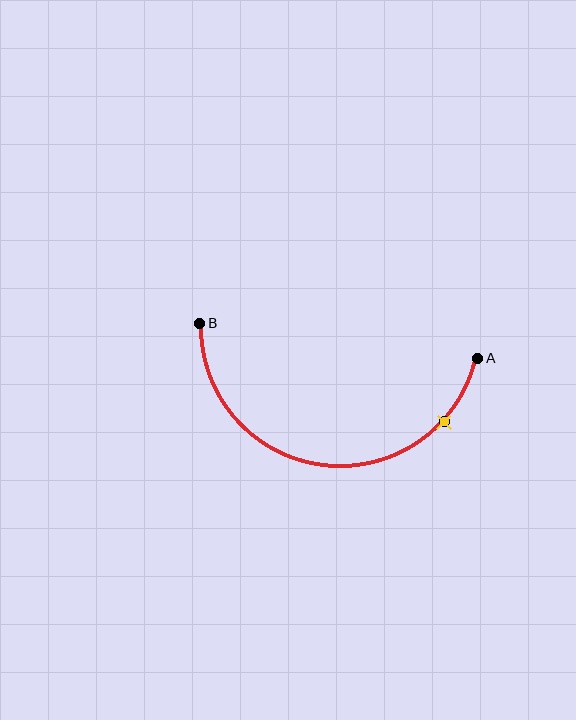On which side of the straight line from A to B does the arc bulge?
The arc bulges below the straight line connecting A and B.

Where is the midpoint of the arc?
The arc midpoint is the point on the curve farthest from the straight line joining A and B. It sits below that line.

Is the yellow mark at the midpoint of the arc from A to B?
No. The yellow mark lies on the arc but is closer to endpoint A. The arc midpoint would be at the point on the curve equidistant along the arc from both A and B.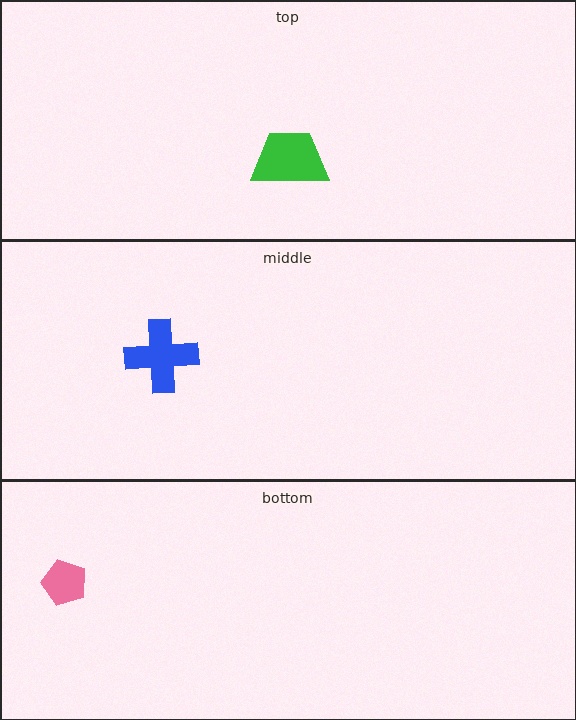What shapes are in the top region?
The green trapezoid.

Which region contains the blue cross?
The middle region.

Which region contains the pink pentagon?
The bottom region.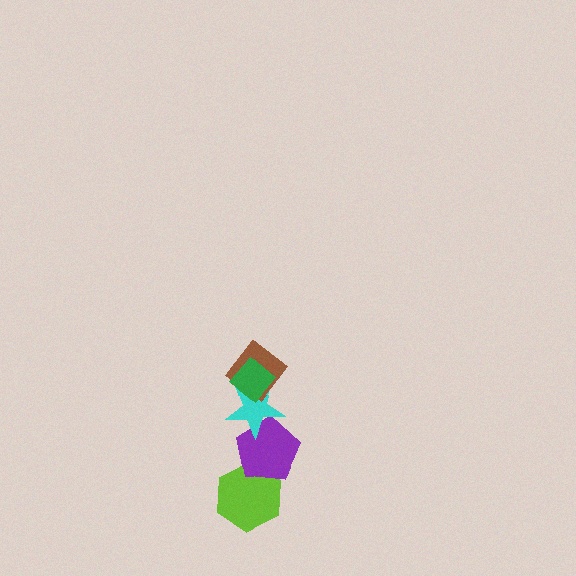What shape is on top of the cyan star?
The brown diamond is on top of the cyan star.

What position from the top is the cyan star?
The cyan star is 3rd from the top.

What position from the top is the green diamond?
The green diamond is 1st from the top.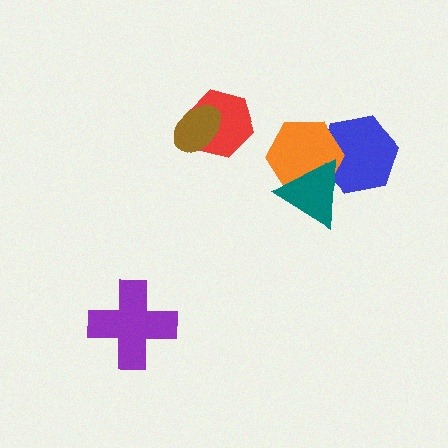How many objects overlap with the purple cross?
0 objects overlap with the purple cross.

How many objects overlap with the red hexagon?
1 object overlaps with the red hexagon.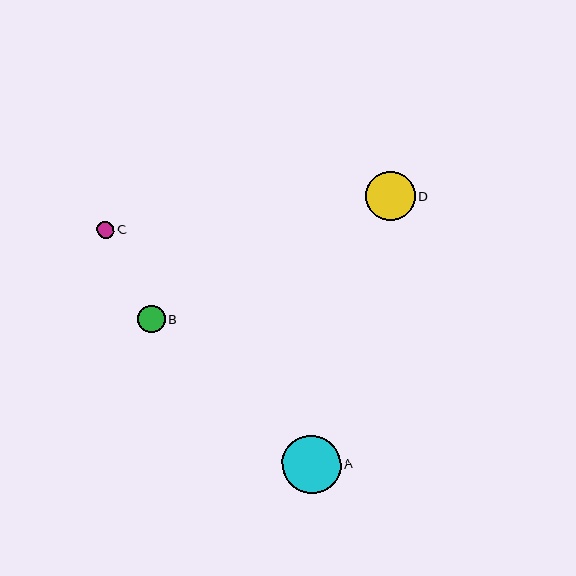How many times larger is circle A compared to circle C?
Circle A is approximately 3.4 times the size of circle C.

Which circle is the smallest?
Circle C is the smallest with a size of approximately 17 pixels.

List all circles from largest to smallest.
From largest to smallest: A, D, B, C.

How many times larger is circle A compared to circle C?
Circle A is approximately 3.4 times the size of circle C.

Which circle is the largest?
Circle A is the largest with a size of approximately 59 pixels.